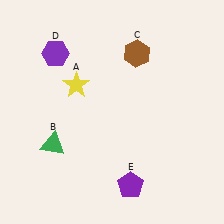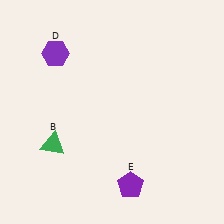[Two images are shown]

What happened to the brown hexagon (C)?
The brown hexagon (C) was removed in Image 2. It was in the top-right area of Image 1.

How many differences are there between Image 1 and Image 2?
There are 2 differences between the two images.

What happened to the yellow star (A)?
The yellow star (A) was removed in Image 2. It was in the top-left area of Image 1.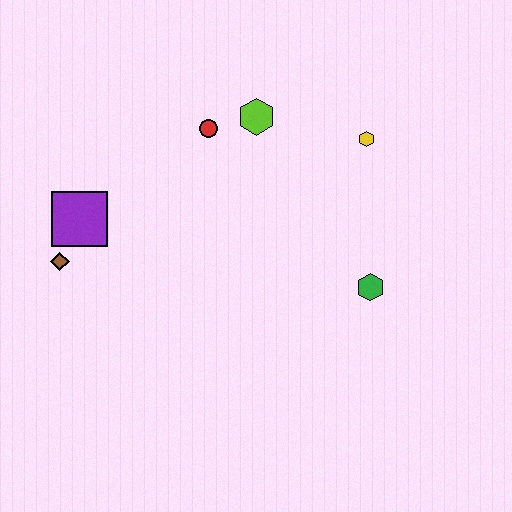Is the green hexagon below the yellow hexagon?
Yes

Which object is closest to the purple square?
The brown diamond is closest to the purple square.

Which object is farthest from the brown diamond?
The yellow hexagon is farthest from the brown diamond.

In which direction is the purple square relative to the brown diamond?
The purple square is above the brown diamond.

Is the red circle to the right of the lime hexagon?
No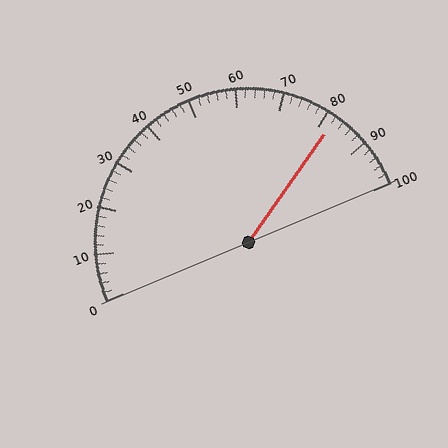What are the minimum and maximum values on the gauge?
The gauge ranges from 0 to 100.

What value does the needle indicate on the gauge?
The needle indicates approximately 82.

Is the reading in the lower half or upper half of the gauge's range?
The reading is in the upper half of the range (0 to 100).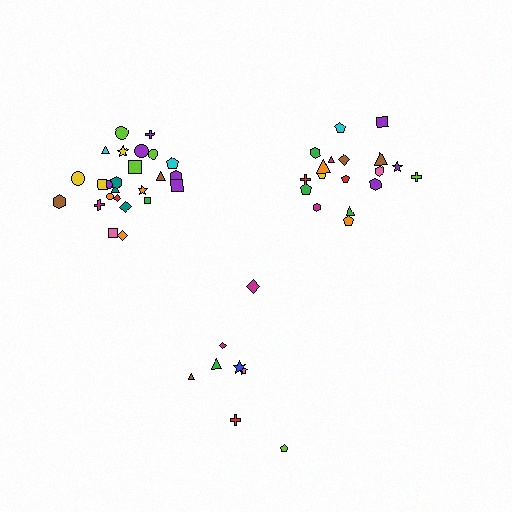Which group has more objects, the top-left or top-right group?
The top-left group.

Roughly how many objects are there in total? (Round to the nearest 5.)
Roughly 50 objects in total.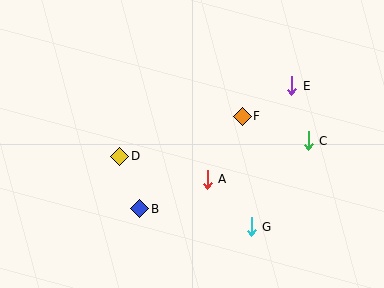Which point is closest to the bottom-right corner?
Point G is closest to the bottom-right corner.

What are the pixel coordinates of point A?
Point A is at (207, 179).